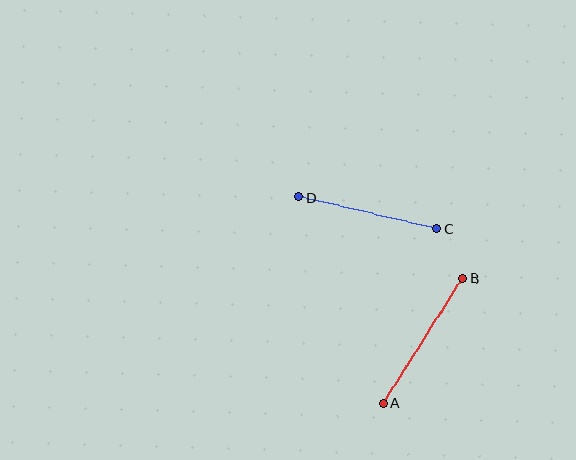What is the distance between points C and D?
The distance is approximately 142 pixels.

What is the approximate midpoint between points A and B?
The midpoint is at approximately (423, 341) pixels.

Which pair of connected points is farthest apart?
Points A and B are farthest apart.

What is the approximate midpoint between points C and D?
The midpoint is at approximately (368, 213) pixels.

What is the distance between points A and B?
The distance is approximately 148 pixels.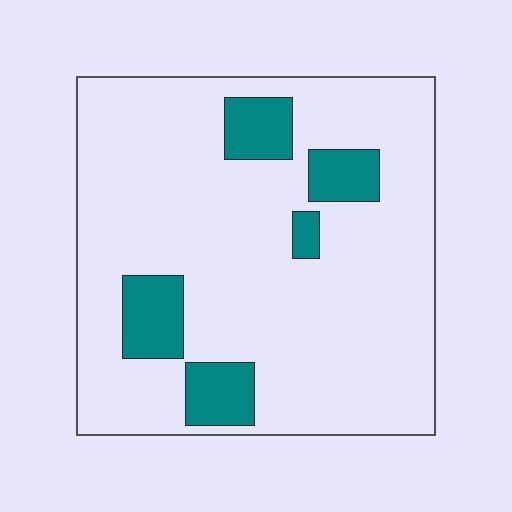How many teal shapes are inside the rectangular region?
5.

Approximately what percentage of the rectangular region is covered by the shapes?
Approximately 15%.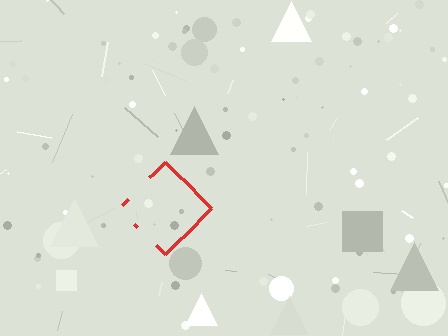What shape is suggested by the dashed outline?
The dashed outline suggests a diamond.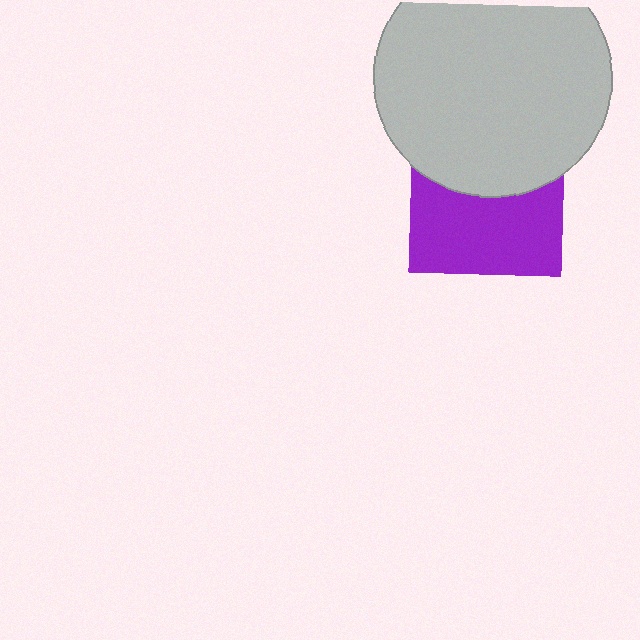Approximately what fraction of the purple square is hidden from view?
Roughly 44% of the purple square is hidden behind the light gray circle.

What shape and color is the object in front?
The object in front is a light gray circle.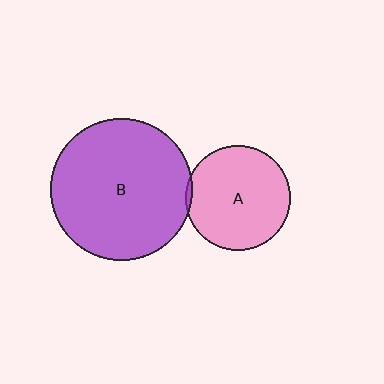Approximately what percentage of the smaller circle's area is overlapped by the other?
Approximately 5%.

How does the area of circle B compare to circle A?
Approximately 1.8 times.